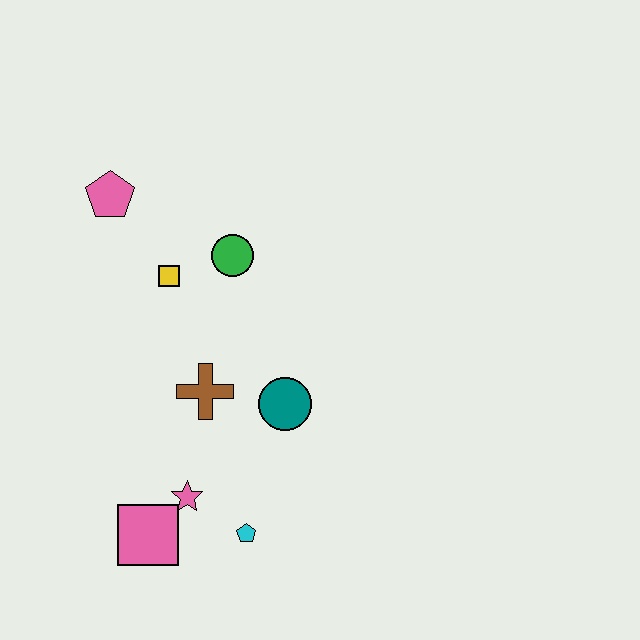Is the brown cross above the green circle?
No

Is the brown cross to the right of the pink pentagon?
Yes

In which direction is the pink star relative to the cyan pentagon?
The pink star is to the left of the cyan pentagon.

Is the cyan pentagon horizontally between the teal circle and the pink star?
Yes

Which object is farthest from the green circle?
The pink square is farthest from the green circle.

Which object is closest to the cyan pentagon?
The pink star is closest to the cyan pentagon.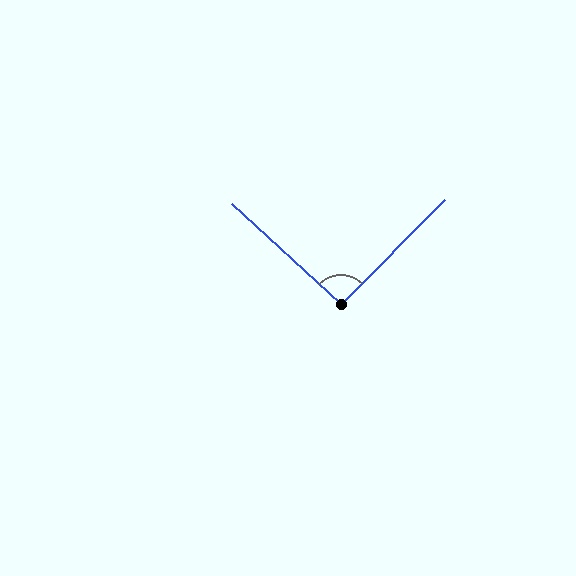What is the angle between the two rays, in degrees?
Approximately 92 degrees.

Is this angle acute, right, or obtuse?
It is approximately a right angle.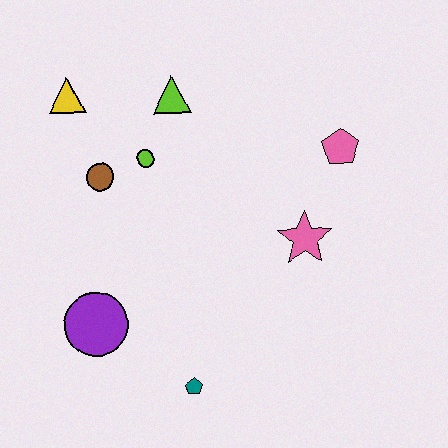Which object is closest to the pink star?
The pink pentagon is closest to the pink star.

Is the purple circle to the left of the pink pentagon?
Yes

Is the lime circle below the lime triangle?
Yes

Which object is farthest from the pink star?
The yellow triangle is farthest from the pink star.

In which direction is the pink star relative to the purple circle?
The pink star is to the right of the purple circle.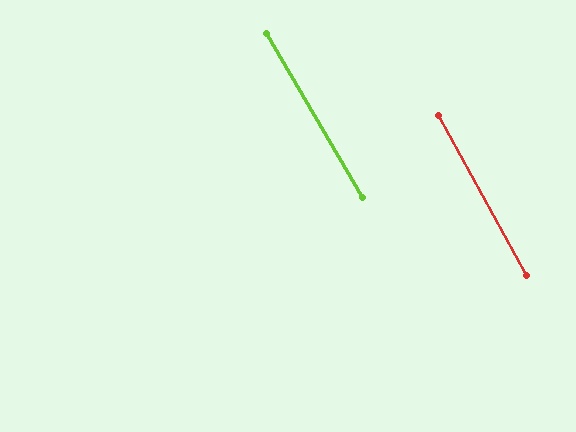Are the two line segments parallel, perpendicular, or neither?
Parallel — their directions differ by only 1.4°.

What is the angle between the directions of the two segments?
Approximately 1 degree.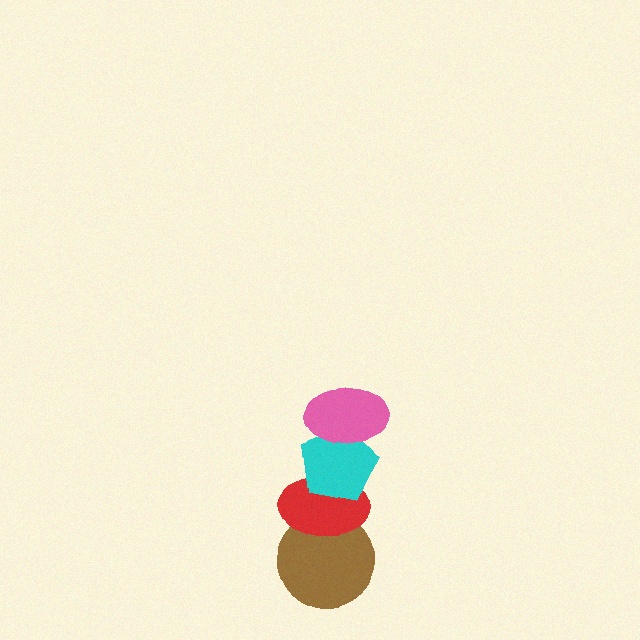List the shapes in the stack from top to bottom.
From top to bottom: the pink ellipse, the cyan pentagon, the red ellipse, the brown circle.